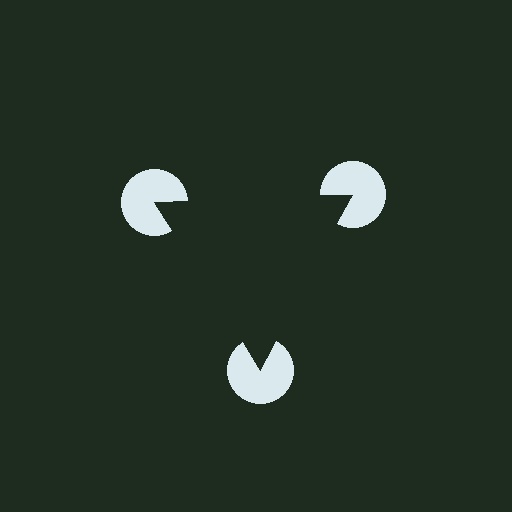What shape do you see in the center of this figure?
An illusory triangle — its edges are inferred from the aligned wedge cuts in the pac-man discs, not physically drawn.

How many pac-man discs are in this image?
There are 3 — one at each vertex of the illusory triangle.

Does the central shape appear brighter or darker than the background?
It typically appears slightly darker than the background, even though no actual brightness change is drawn.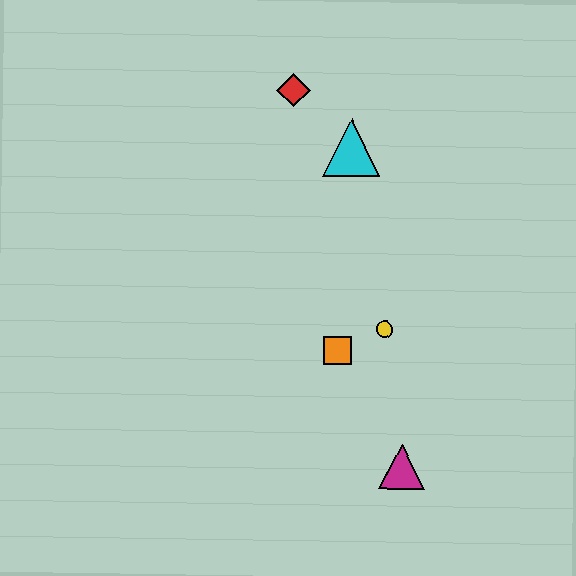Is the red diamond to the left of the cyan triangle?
Yes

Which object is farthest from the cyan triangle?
The magenta triangle is farthest from the cyan triangle.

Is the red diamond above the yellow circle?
Yes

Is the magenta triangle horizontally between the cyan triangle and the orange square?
No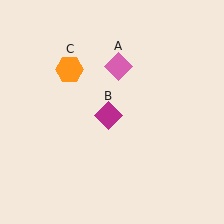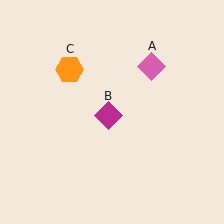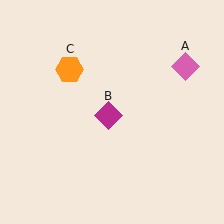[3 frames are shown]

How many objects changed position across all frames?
1 object changed position: pink diamond (object A).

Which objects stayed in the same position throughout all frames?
Magenta diamond (object B) and orange hexagon (object C) remained stationary.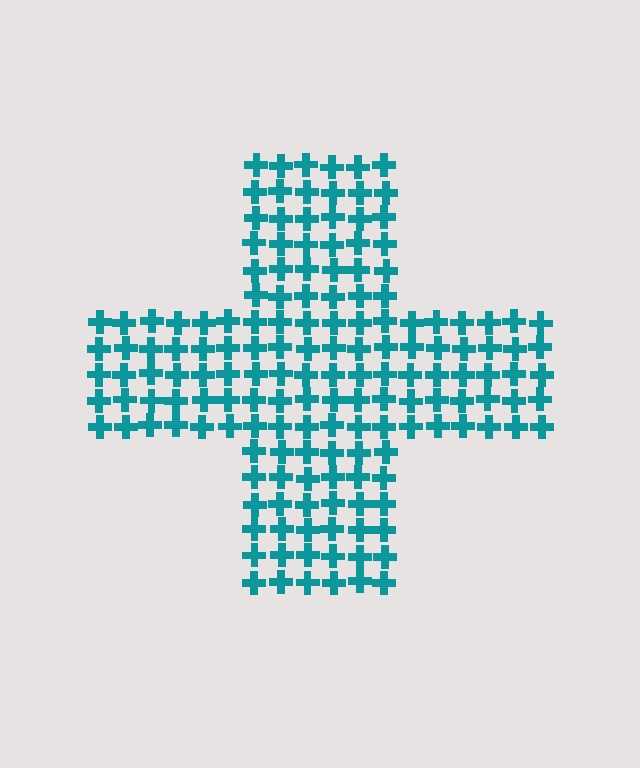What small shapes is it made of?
It is made of small crosses.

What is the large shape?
The large shape is a cross.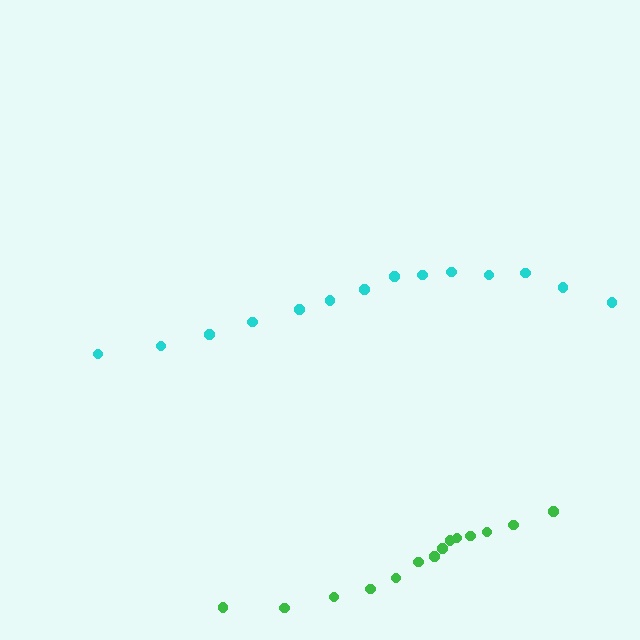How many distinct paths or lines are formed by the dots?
There are 2 distinct paths.